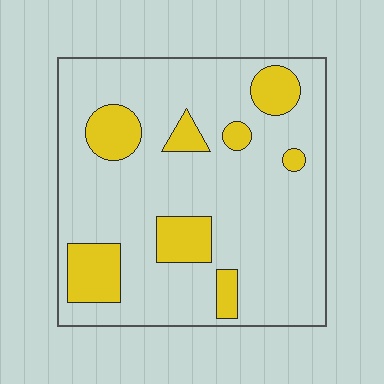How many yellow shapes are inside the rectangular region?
8.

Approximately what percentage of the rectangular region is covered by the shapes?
Approximately 20%.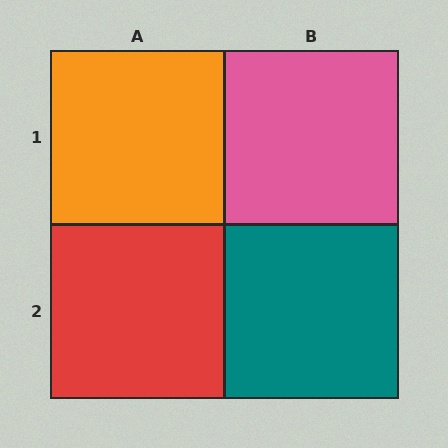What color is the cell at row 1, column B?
Pink.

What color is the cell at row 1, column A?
Orange.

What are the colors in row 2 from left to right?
Red, teal.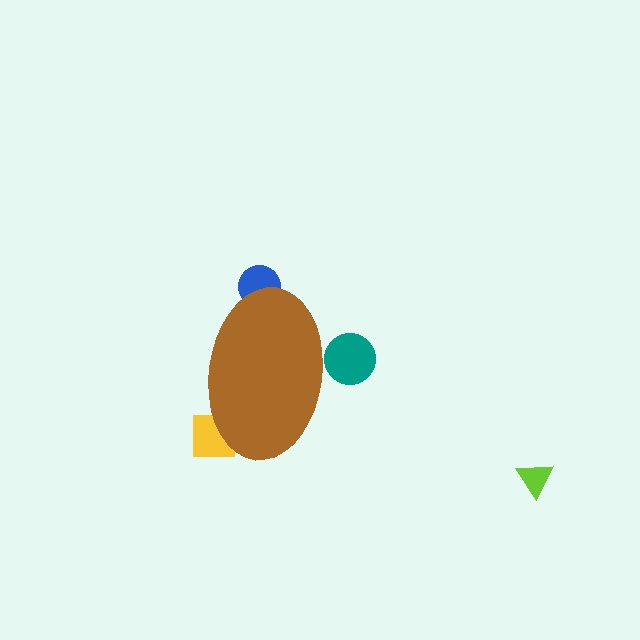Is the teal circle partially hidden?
Yes, the teal circle is partially hidden behind the brown ellipse.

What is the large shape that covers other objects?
A brown ellipse.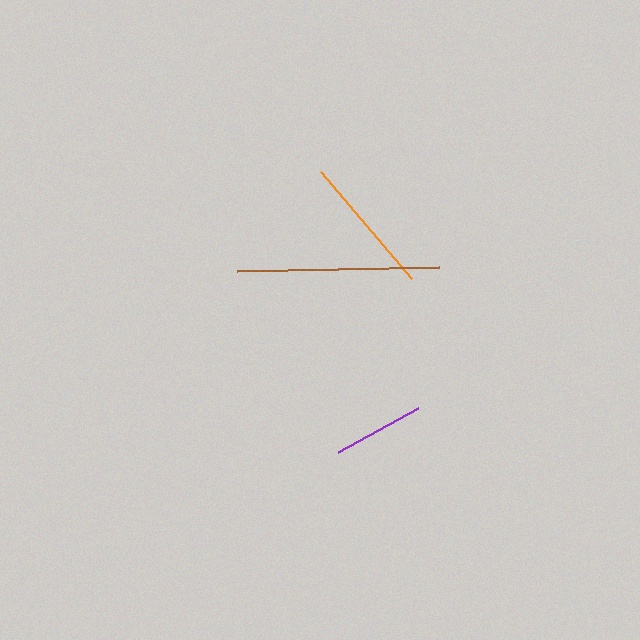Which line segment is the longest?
The brown line is the longest at approximately 202 pixels.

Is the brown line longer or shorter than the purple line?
The brown line is longer than the purple line.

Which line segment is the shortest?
The purple line is the shortest at approximately 92 pixels.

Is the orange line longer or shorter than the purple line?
The orange line is longer than the purple line.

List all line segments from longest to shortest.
From longest to shortest: brown, orange, purple.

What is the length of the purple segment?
The purple segment is approximately 92 pixels long.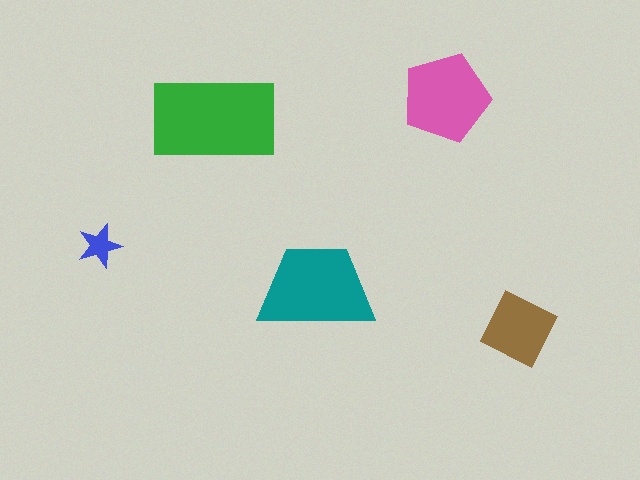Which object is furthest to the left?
The blue star is leftmost.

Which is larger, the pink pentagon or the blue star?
The pink pentagon.